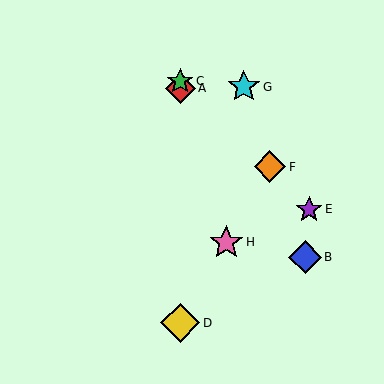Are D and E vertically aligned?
No, D is at x≈180 and E is at x≈309.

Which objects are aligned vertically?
Objects A, C, D are aligned vertically.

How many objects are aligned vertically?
3 objects (A, C, D) are aligned vertically.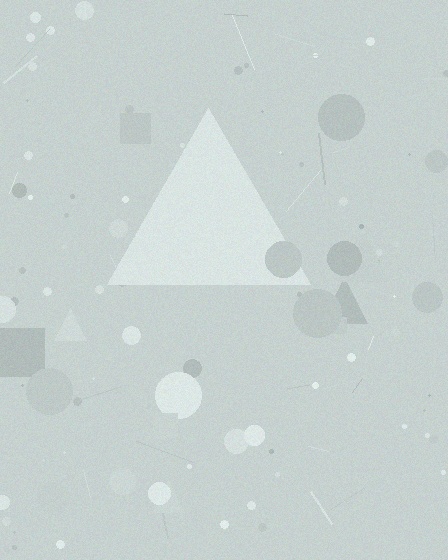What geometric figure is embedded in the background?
A triangle is embedded in the background.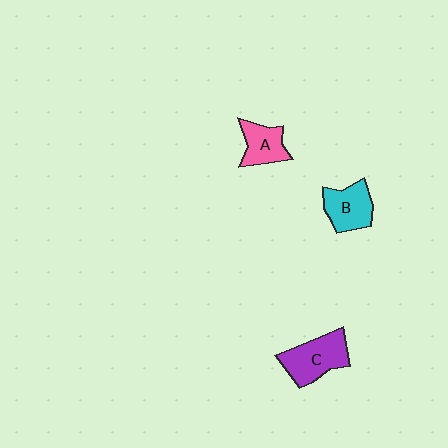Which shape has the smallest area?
Shape A (pink).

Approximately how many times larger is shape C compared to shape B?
Approximately 1.2 times.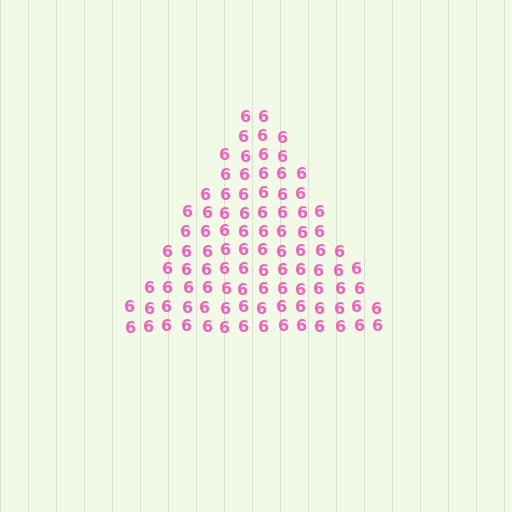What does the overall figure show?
The overall figure shows a triangle.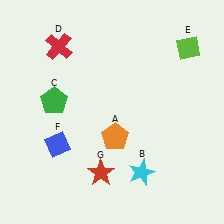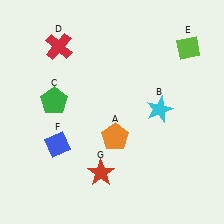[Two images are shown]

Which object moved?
The cyan star (B) moved up.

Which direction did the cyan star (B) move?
The cyan star (B) moved up.